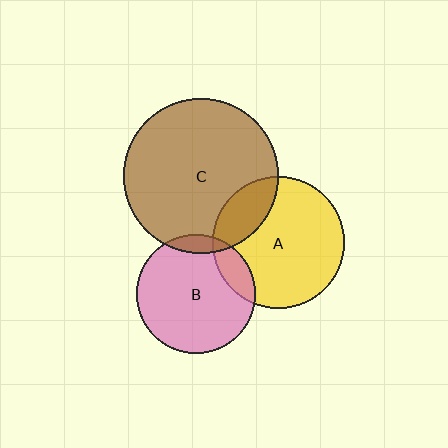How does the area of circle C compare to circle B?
Approximately 1.7 times.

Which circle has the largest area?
Circle C (brown).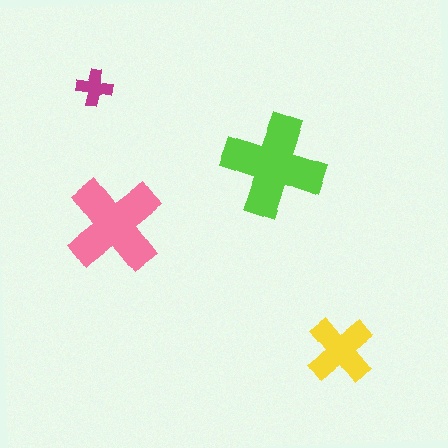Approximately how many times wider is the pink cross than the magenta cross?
About 2.5 times wider.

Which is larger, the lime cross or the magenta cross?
The lime one.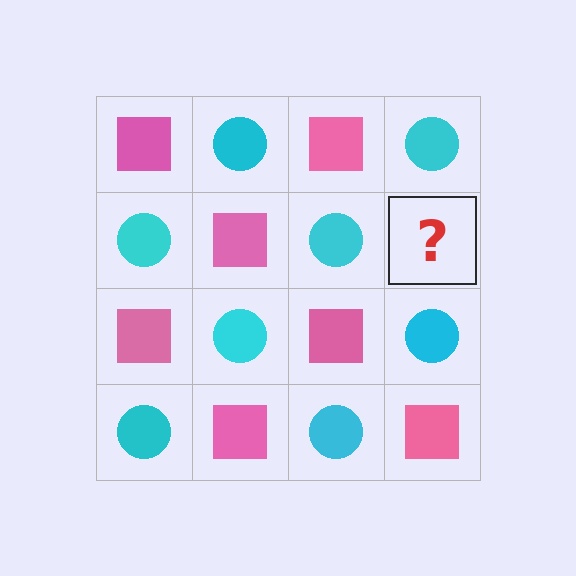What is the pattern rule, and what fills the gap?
The rule is that it alternates pink square and cyan circle in a checkerboard pattern. The gap should be filled with a pink square.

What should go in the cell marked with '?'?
The missing cell should contain a pink square.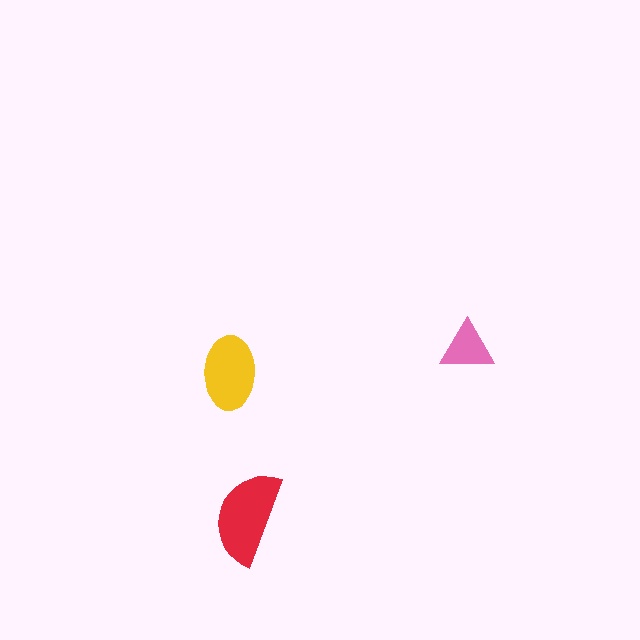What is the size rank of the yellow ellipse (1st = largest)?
2nd.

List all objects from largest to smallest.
The red semicircle, the yellow ellipse, the pink triangle.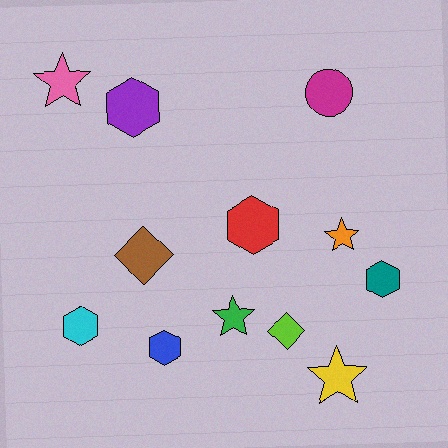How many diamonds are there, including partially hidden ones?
There are 2 diamonds.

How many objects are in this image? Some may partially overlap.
There are 12 objects.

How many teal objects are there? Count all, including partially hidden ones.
There is 1 teal object.